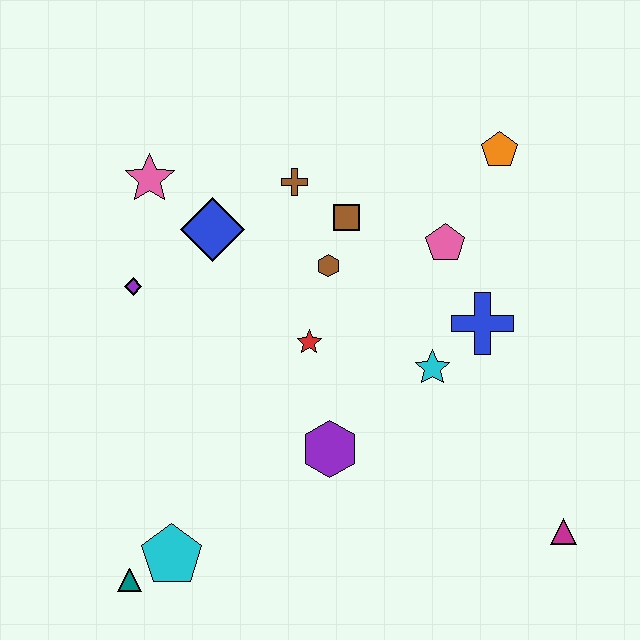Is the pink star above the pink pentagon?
Yes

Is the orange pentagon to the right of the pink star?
Yes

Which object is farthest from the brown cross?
The magenta triangle is farthest from the brown cross.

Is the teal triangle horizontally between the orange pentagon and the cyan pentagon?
No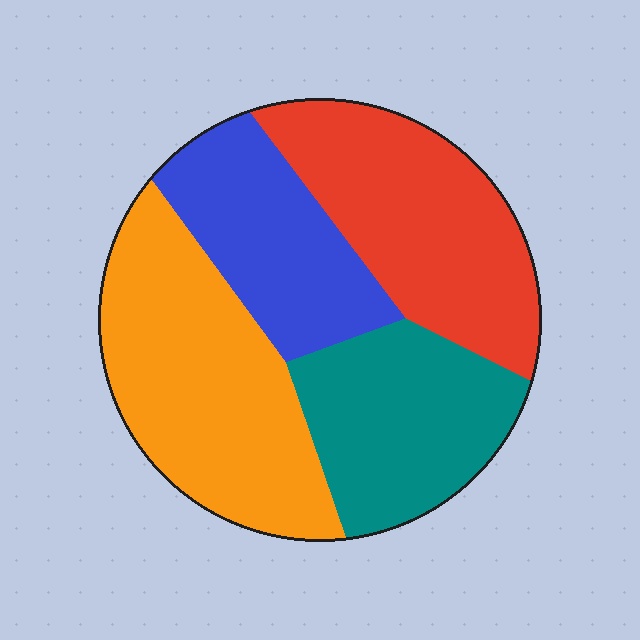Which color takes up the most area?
Orange, at roughly 30%.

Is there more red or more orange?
Orange.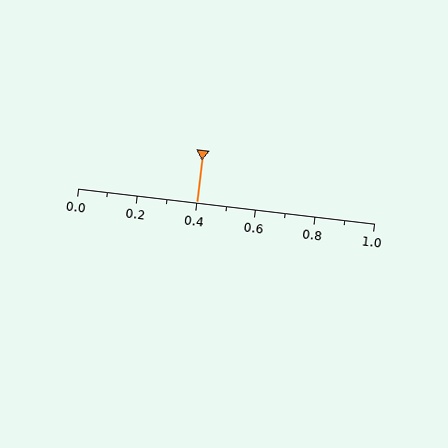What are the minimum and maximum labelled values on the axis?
The axis runs from 0.0 to 1.0.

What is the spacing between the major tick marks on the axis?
The major ticks are spaced 0.2 apart.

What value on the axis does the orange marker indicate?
The marker indicates approximately 0.4.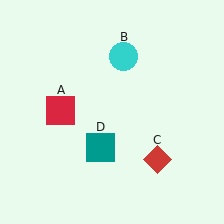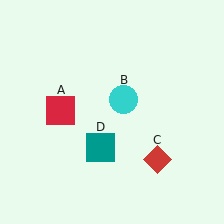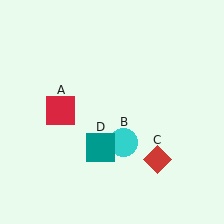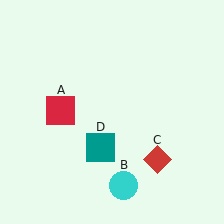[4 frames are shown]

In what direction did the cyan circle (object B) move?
The cyan circle (object B) moved down.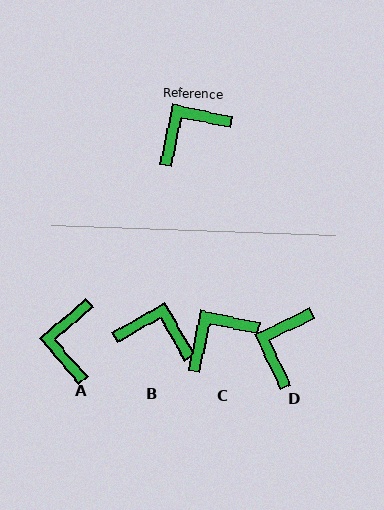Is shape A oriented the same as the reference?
No, it is off by about 53 degrees.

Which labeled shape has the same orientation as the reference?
C.